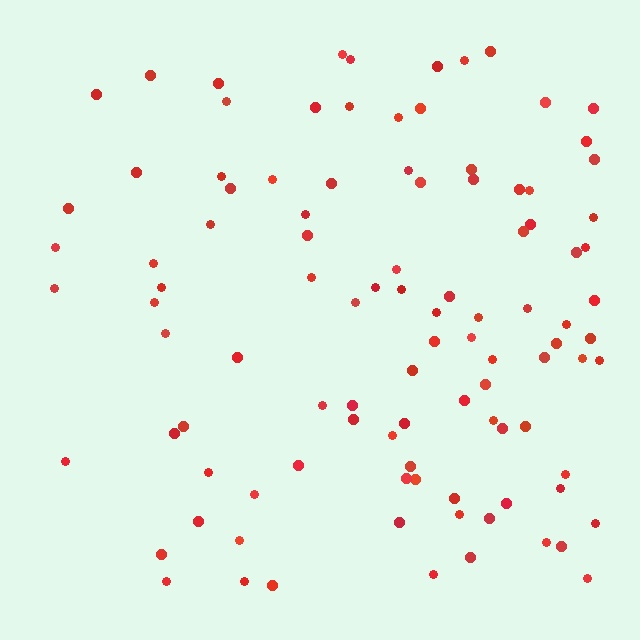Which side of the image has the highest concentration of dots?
The right.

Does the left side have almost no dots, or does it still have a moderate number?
Still a moderate number, just noticeably fewer than the right.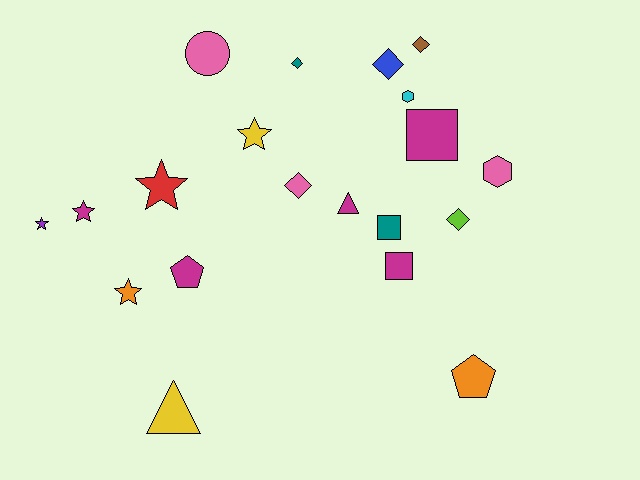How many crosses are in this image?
There are no crosses.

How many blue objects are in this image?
There is 1 blue object.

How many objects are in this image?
There are 20 objects.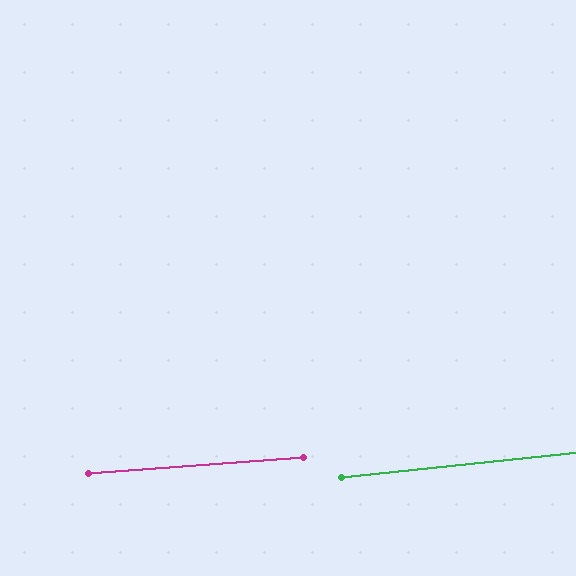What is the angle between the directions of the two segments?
Approximately 2 degrees.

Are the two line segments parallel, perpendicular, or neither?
Parallel — their directions differ by only 1.7°.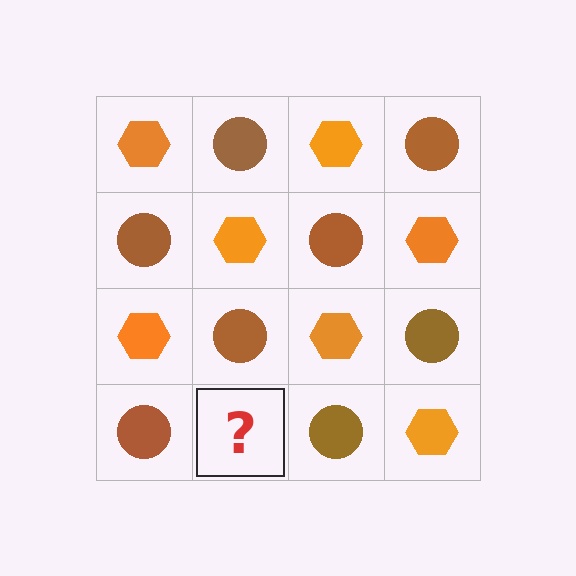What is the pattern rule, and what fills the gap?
The rule is that it alternates orange hexagon and brown circle in a checkerboard pattern. The gap should be filled with an orange hexagon.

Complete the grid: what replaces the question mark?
The question mark should be replaced with an orange hexagon.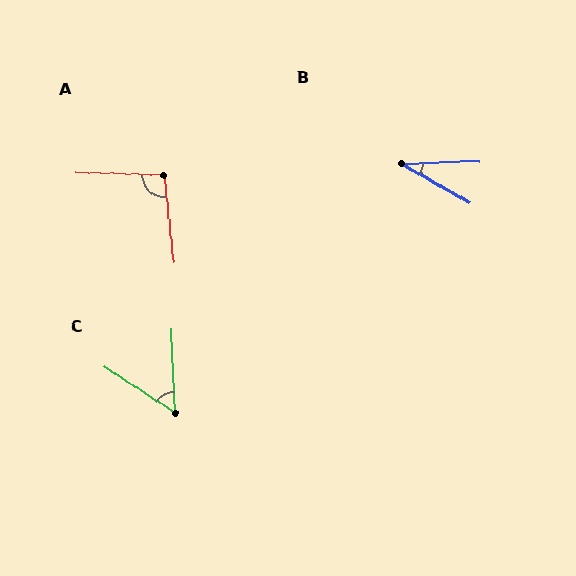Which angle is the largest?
A, at approximately 98 degrees.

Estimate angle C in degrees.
Approximately 55 degrees.